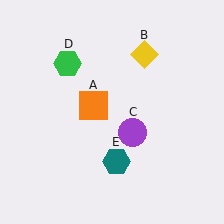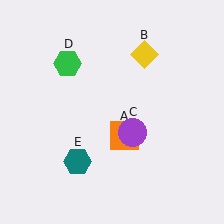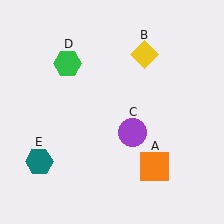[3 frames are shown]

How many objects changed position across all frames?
2 objects changed position: orange square (object A), teal hexagon (object E).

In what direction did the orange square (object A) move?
The orange square (object A) moved down and to the right.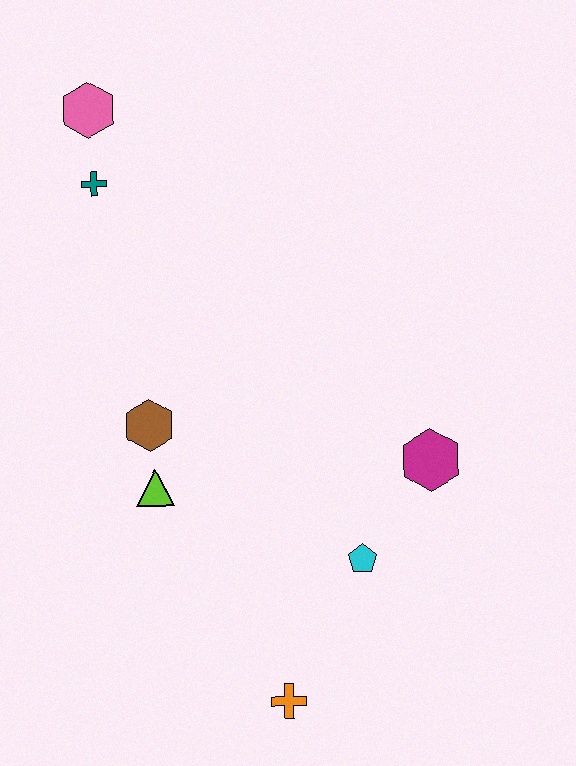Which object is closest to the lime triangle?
The brown hexagon is closest to the lime triangle.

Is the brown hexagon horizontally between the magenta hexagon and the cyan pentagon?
No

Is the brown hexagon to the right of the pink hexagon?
Yes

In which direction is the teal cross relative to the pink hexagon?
The teal cross is below the pink hexagon.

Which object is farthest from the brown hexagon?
The pink hexagon is farthest from the brown hexagon.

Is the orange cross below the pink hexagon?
Yes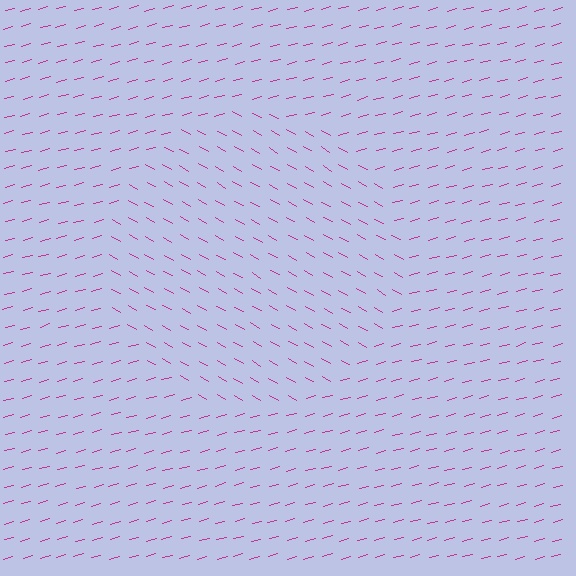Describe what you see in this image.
The image is filled with small magenta line segments. A circle region in the image has lines oriented differently from the surrounding lines, creating a visible texture boundary.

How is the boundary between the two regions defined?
The boundary is defined purely by a change in line orientation (approximately 45 degrees difference). All lines are the same color and thickness.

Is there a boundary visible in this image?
Yes, there is a texture boundary formed by a change in line orientation.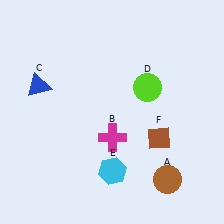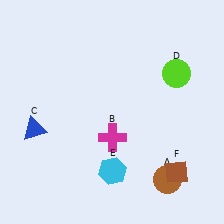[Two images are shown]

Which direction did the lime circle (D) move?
The lime circle (D) moved right.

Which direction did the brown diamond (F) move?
The brown diamond (F) moved down.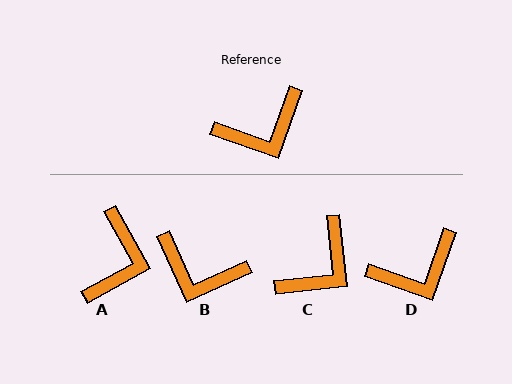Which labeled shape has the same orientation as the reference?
D.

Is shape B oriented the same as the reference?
No, it is off by about 46 degrees.